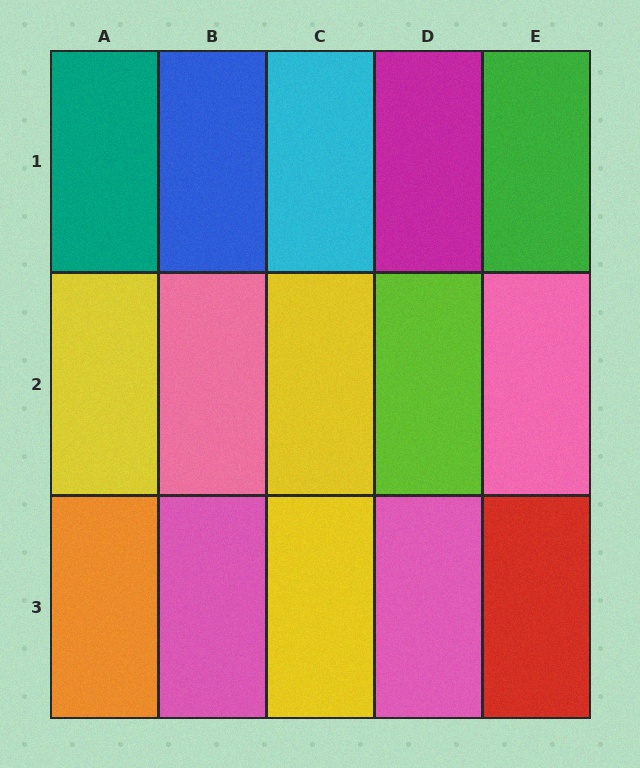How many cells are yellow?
3 cells are yellow.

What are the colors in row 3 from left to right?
Orange, pink, yellow, pink, red.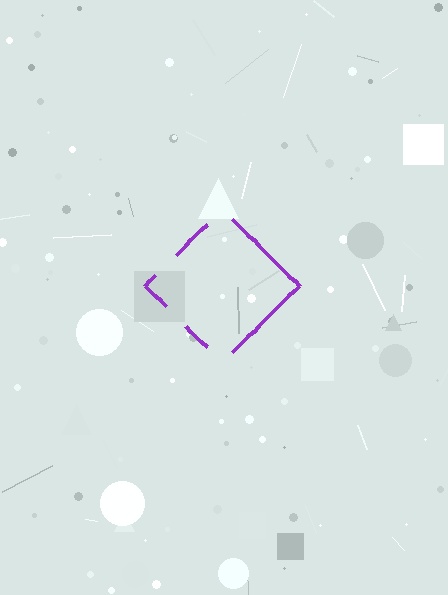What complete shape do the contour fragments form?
The contour fragments form a diamond.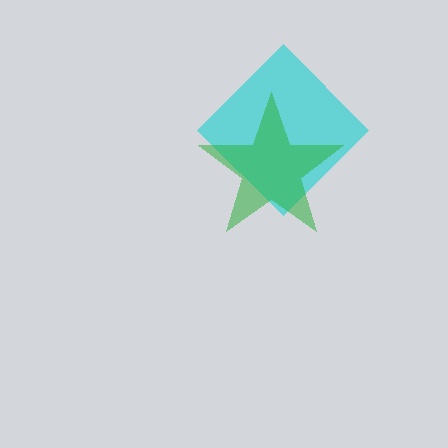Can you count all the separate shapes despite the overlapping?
Yes, there are 2 separate shapes.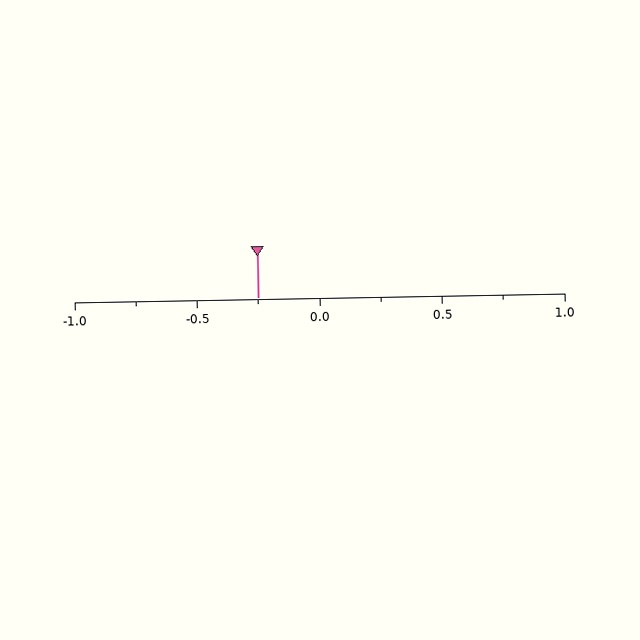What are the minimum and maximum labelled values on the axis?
The axis runs from -1.0 to 1.0.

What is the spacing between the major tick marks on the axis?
The major ticks are spaced 0.5 apart.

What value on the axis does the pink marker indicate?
The marker indicates approximately -0.25.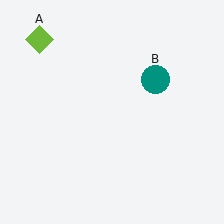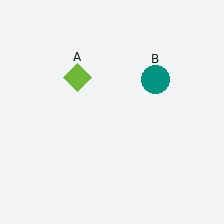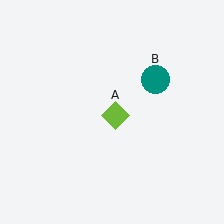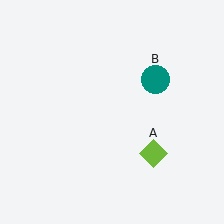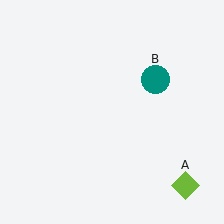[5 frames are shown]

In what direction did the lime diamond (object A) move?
The lime diamond (object A) moved down and to the right.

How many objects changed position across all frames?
1 object changed position: lime diamond (object A).